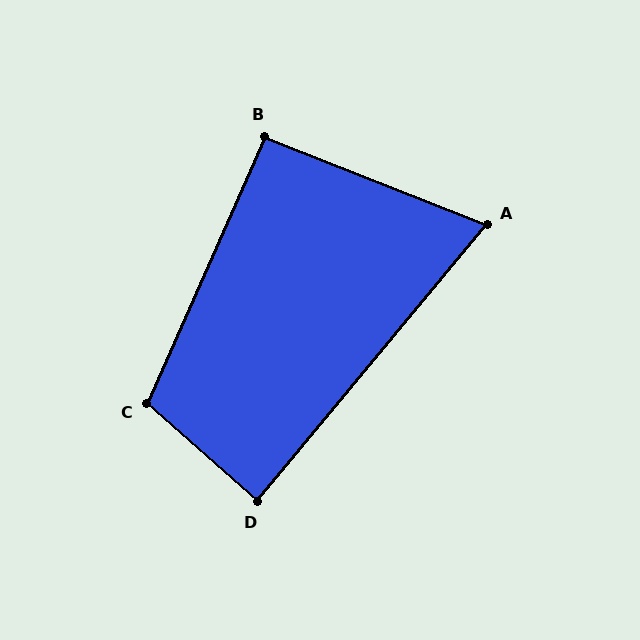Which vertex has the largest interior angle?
C, at approximately 108 degrees.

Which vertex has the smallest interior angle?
A, at approximately 72 degrees.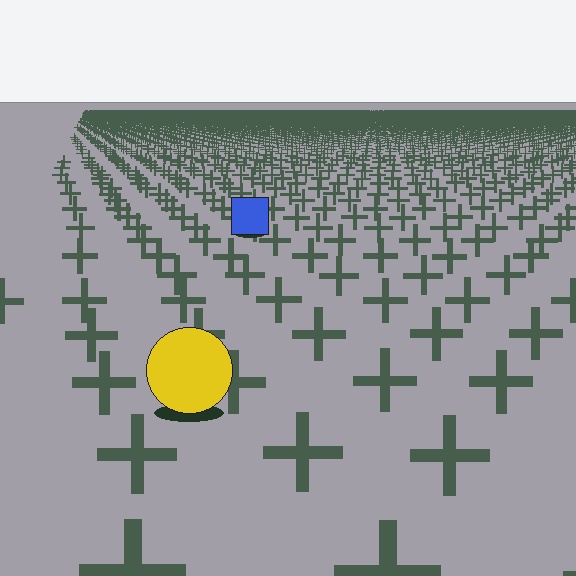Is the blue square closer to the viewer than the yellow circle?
No. The yellow circle is closer — you can tell from the texture gradient: the ground texture is coarser near it.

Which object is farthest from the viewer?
The blue square is farthest from the viewer. It appears smaller and the ground texture around it is denser.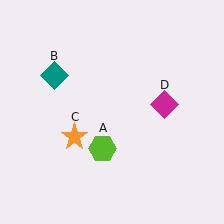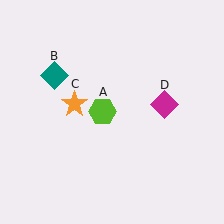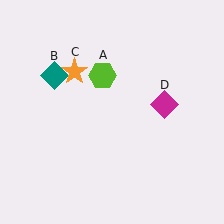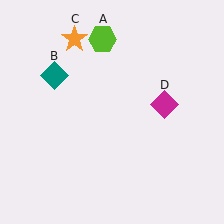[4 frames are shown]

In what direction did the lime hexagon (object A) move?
The lime hexagon (object A) moved up.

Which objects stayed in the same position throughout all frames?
Teal diamond (object B) and magenta diamond (object D) remained stationary.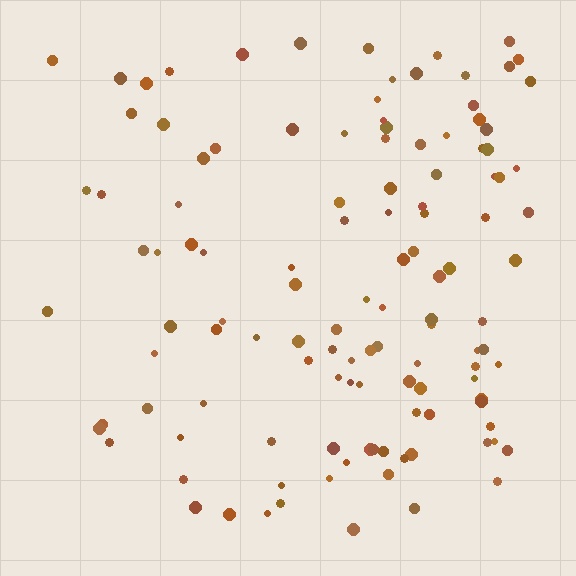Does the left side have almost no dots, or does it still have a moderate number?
Still a moderate number, just noticeably fewer than the right.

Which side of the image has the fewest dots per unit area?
The left.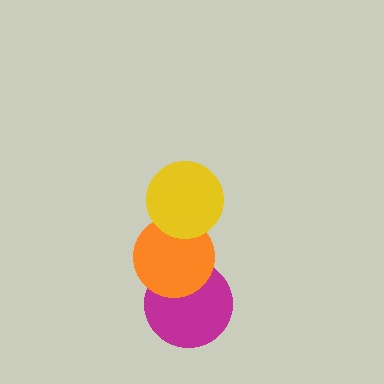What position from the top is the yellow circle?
The yellow circle is 1st from the top.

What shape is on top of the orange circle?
The yellow circle is on top of the orange circle.